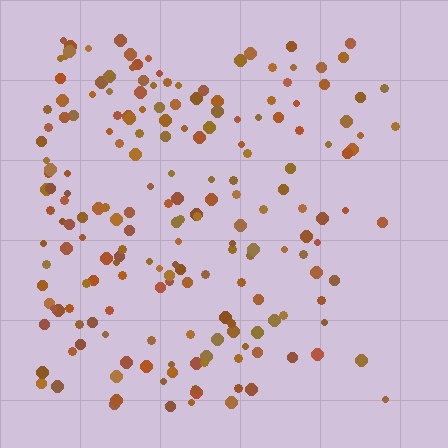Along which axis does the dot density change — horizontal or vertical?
Horizontal.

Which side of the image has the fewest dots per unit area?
The right.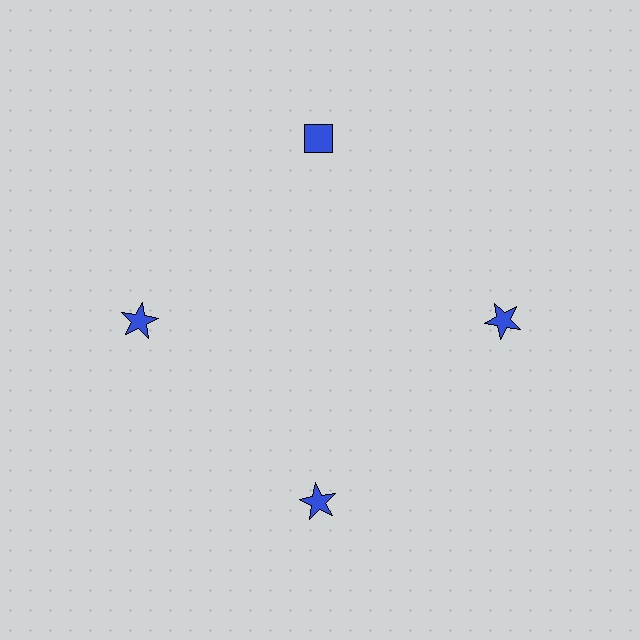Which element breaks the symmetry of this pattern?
The blue diamond at roughly the 12 o'clock position breaks the symmetry. All other shapes are blue stars.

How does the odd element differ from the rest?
It has a different shape: diamond instead of star.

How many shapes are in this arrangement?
There are 4 shapes arranged in a ring pattern.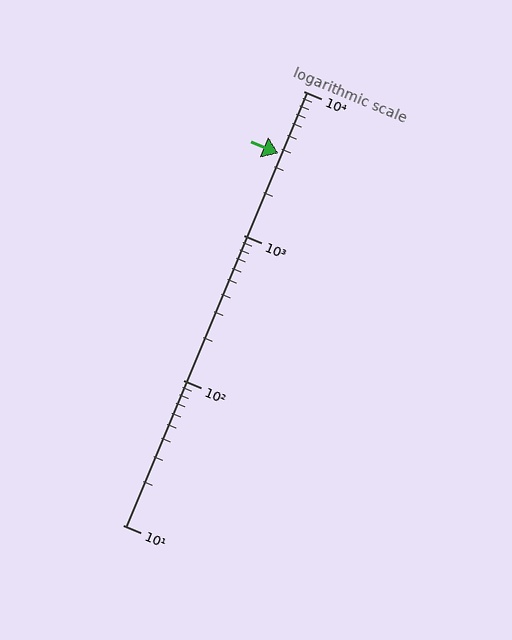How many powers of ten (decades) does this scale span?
The scale spans 3 decades, from 10 to 10000.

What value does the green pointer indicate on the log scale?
The pointer indicates approximately 3700.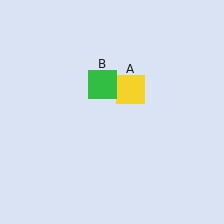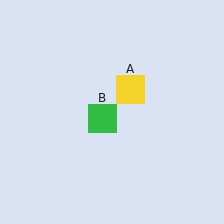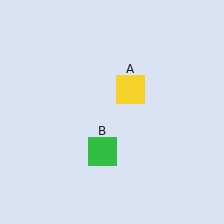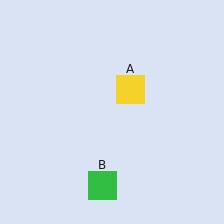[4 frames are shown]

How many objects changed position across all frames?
1 object changed position: green square (object B).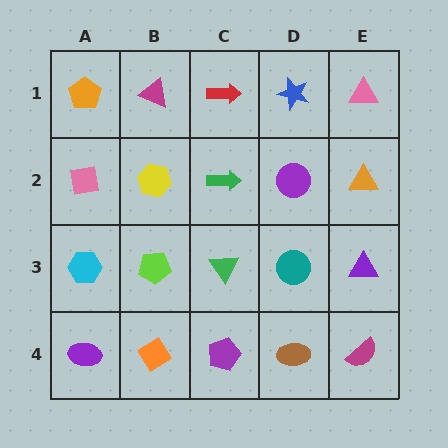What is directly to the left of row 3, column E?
A teal circle.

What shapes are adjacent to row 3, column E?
An orange triangle (row 2, column E), a magenta semicircle (row 4, column E), a teal circle (row 3, column D).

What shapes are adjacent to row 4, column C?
A green triangle (row 3, column C), an orange diamond (row 4, column B), a brown ellipse (row 4, column D).